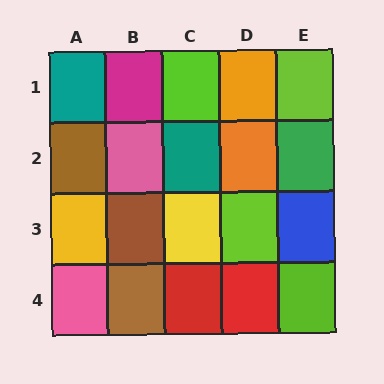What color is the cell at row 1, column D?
Orange.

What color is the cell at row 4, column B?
Brown.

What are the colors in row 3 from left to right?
Yellow, brown, yellow, lime, blue.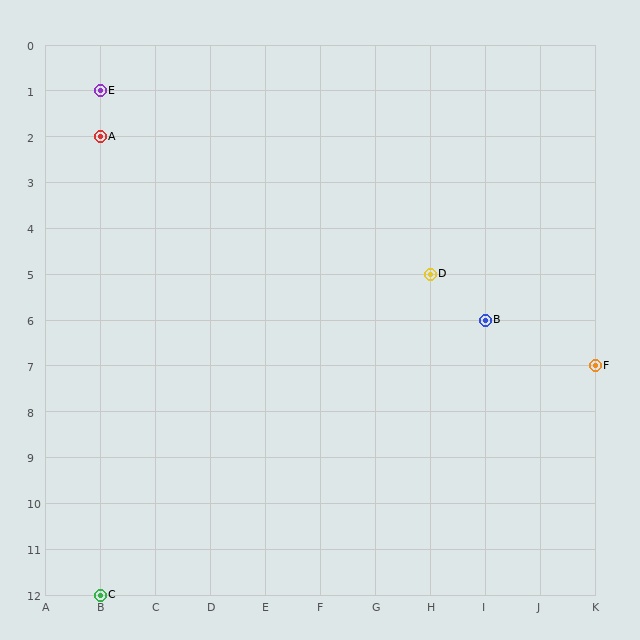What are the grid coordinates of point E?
Point E is at grid coordinates (B, 1).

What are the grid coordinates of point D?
Point D is at grid coordinates (H, 5).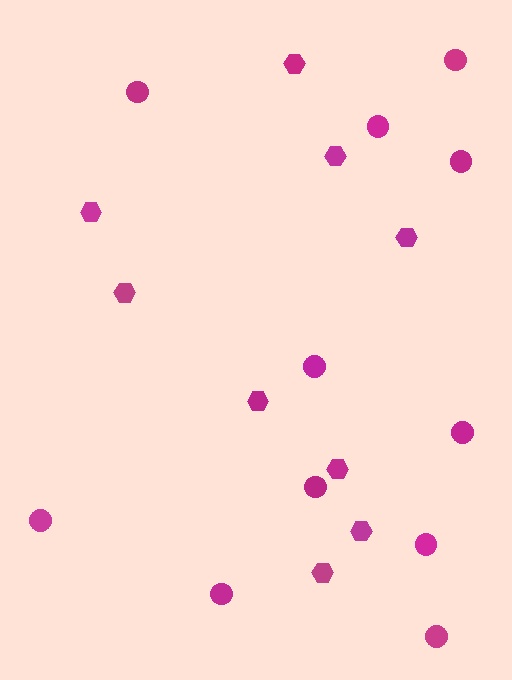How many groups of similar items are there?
There are 2 groups: one group of hexagons (9) and one group of circles (11).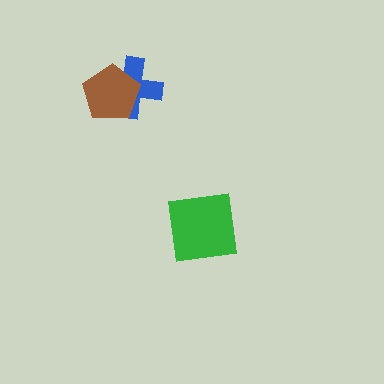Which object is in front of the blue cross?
The brown pentagon is in front of the blue cross.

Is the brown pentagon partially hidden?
No, no other shape covers it.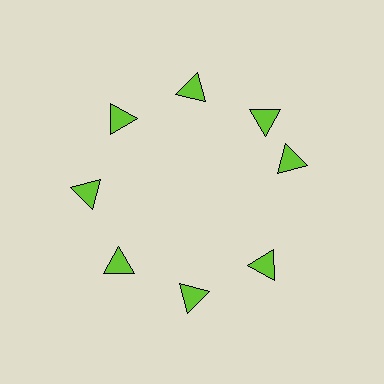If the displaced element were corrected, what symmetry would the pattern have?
It would have 8-fold rotational symmetry — the pattern would map onto itself every 45 degrees.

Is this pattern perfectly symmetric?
No. The 8 lime triangles are arranged in a ring, but one element near the 3 o'clock position is rotated out of alignment along the ring, breaking the 8-fold rotational symmetry.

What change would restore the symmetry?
The symmetry would be restored by rotating it back into even spacing with its neighbors so that all 8 triangles sit at equal angles and equal distance from the center.